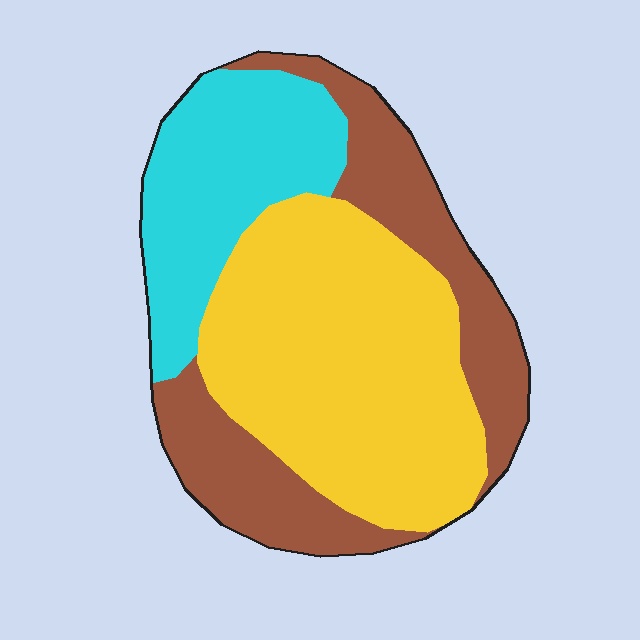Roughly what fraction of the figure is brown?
Brown takes up about one third (1/3) of the figure.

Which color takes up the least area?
Cyan, at roughly 25%.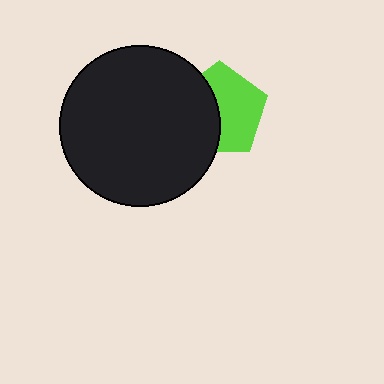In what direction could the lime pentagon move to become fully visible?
The lime pentagon could move right. That would shift it out from behind the black circle entirely.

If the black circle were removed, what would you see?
You would see the complete lime pentagon.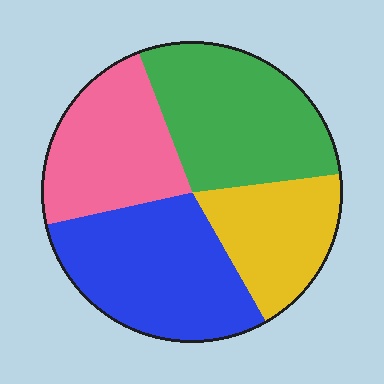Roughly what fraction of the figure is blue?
Blue takes up between a sixth and a third of the figure.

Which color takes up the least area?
Yellow, at roughly 20%.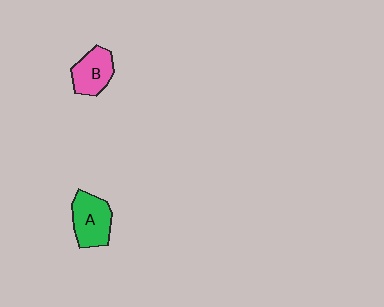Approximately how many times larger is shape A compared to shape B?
Approximately 1.2 times.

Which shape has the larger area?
Shape A (green).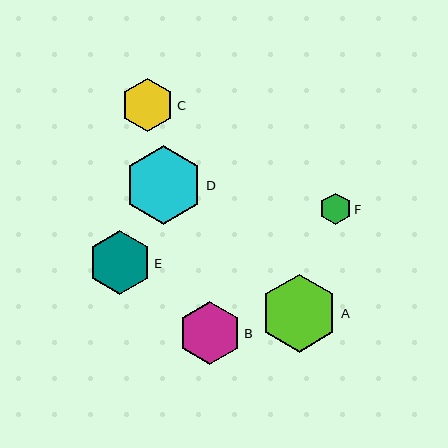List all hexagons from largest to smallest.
From largest to smallest: D, A, E, B, C, F.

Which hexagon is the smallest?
Hexagon F is the smallest with a size of approximately 31 pixels.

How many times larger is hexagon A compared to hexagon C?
Hexagon A is approximately 1.5 times the size of hexagon C.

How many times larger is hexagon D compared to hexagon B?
Hexagon D is approximately 1.2 times the size of hexagon B.